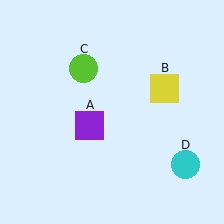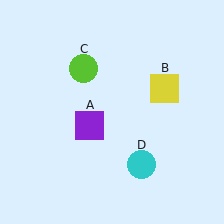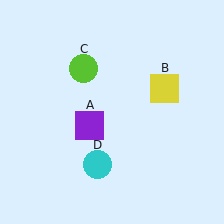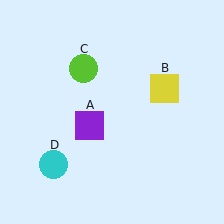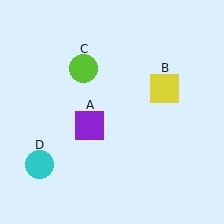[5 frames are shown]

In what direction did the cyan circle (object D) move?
The cyan circle (object D) moved left.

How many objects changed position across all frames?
1 object changed position: cyan circle (object D).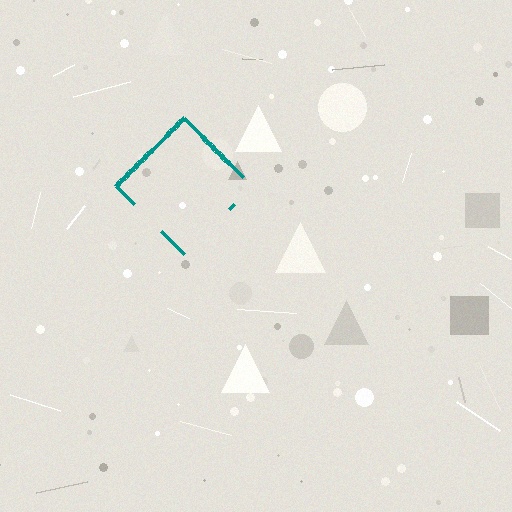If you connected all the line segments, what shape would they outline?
They would outline a diamond.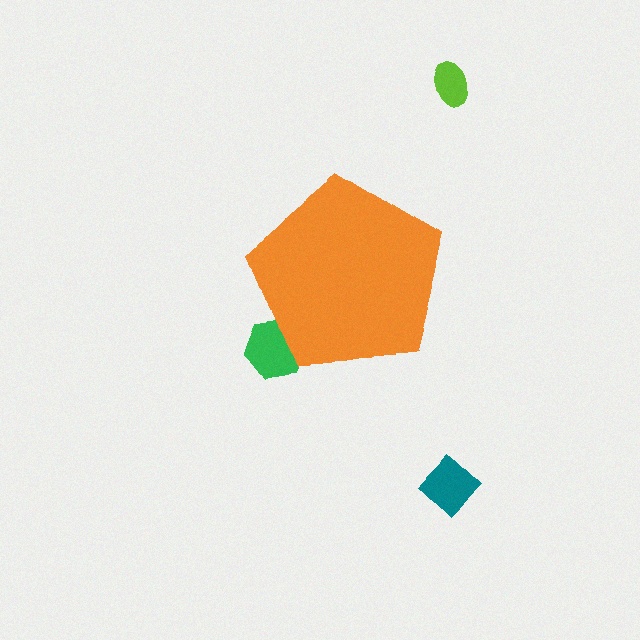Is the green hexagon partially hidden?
Yes, the green hexagon is partially hidden behind the orange pentagon.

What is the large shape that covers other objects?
An orange pentagon.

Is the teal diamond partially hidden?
No, the teal diamond is fully visible.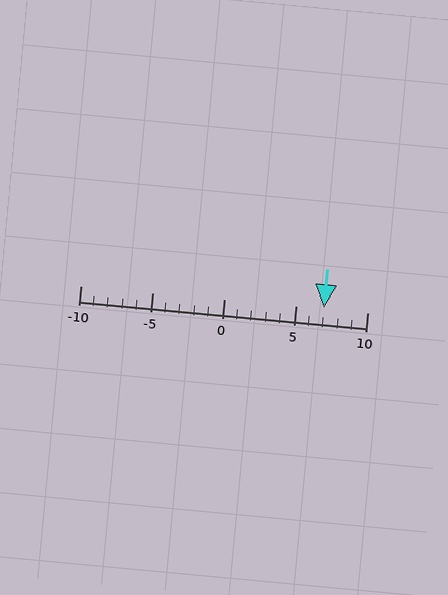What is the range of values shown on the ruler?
The ruler shows values from -10 to 10.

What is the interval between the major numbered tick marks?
The major tick marks are spaced 5 units apart.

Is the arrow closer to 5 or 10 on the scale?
The arrow is closer to 5.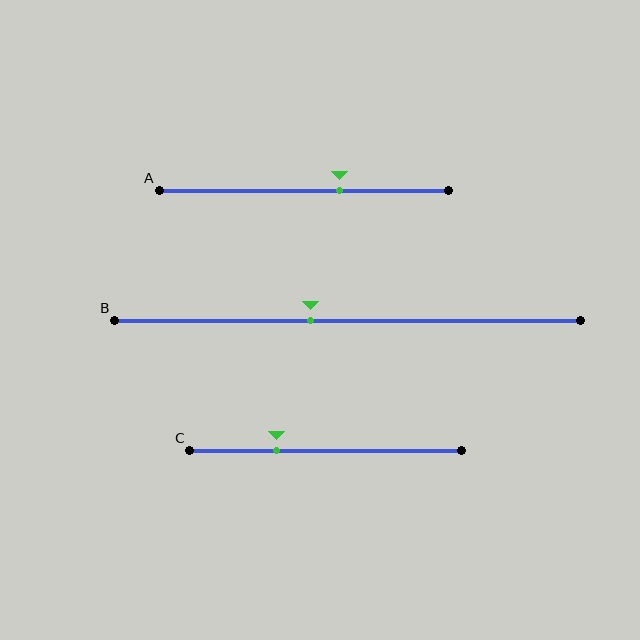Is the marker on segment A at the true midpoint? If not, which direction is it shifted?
No, the marker on segment A is shifted to the right by about 12% of the segment length.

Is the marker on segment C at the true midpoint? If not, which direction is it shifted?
No, the marker on segment C is shifted to the left by about 18% of the segment length.